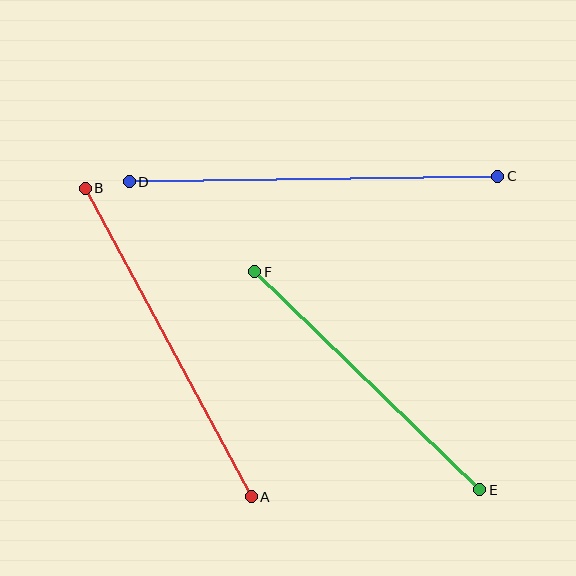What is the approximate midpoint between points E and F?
The midpoint is at approximately (367, 381) pixels.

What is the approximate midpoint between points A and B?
The midpoint is at approximately (168, 342) pixels.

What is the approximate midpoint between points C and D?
The midpoint is at approximately (313, 179) pixels.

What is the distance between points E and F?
The distance is approximately 313 pixels.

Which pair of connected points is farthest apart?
Points C and D are farthest apart.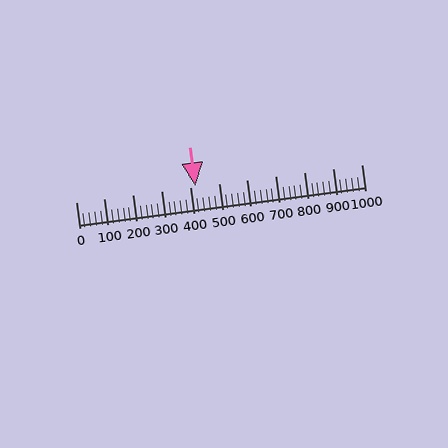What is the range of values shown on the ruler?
The ruler shows values from 0 to 1000.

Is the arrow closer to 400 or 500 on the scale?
The arrow is closer to 400.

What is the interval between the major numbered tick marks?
The major tick marks are spaced 100 units apart.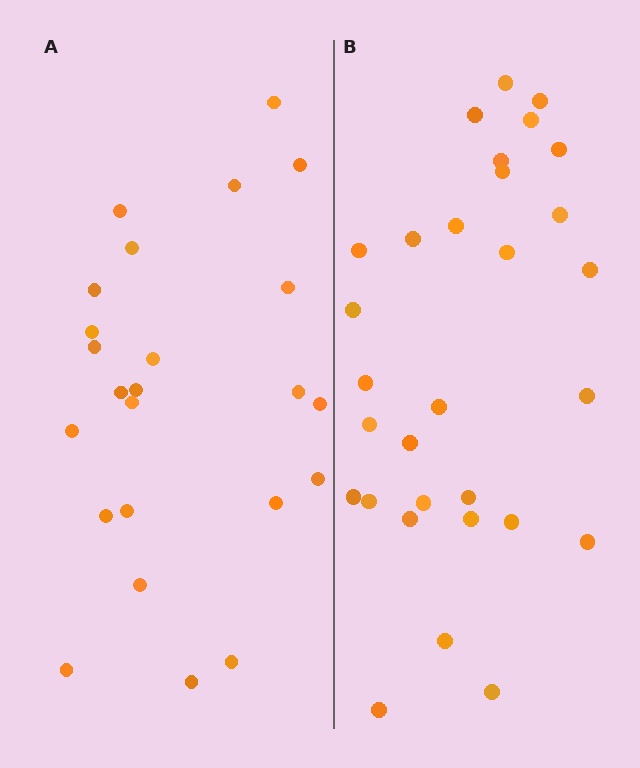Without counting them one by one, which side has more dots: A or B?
Region B (the right region) has more dots.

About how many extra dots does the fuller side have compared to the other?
Region B has about 6 more dots than region A.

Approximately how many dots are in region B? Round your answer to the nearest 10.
About 30 dots.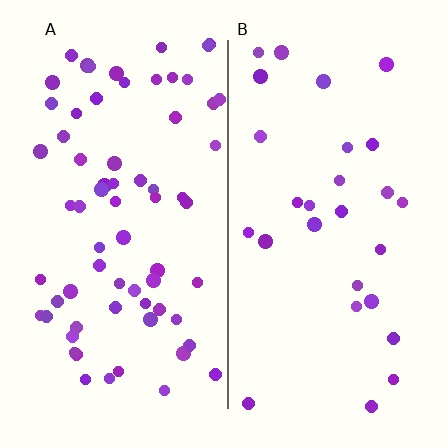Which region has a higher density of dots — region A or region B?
A (the left).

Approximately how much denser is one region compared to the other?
Approximately 2.4× — region A over region B.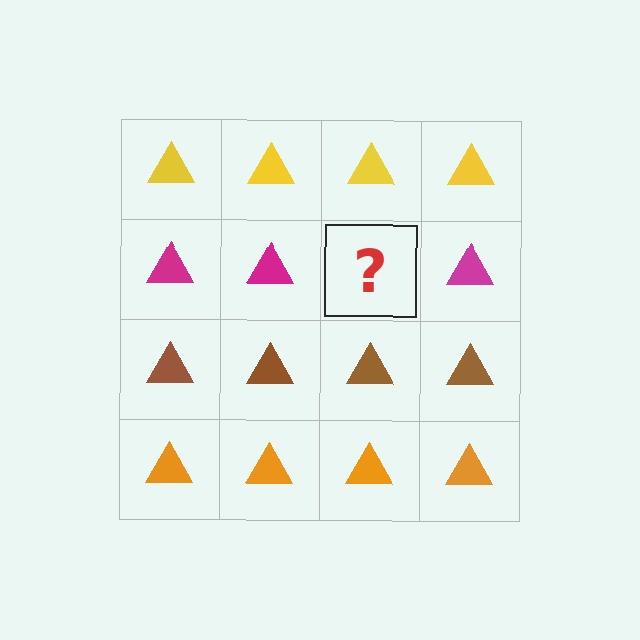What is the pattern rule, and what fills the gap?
The rule is that each row has a consistent color. The gap should be filled with a magenta triangle.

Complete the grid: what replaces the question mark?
The question mark should be replaced with a magenta triangle.